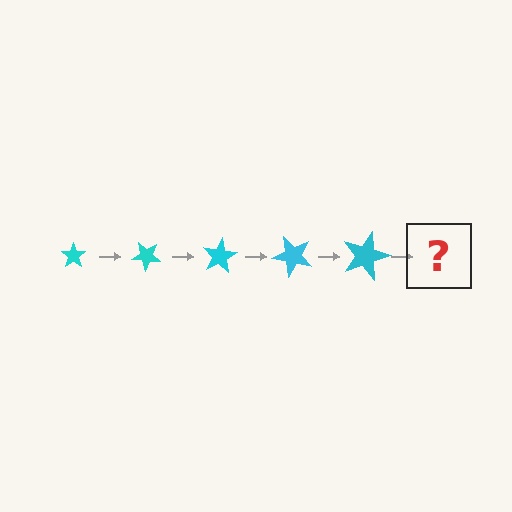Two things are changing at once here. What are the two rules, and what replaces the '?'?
The two rules are that the star grows larger each step and it rotates 40 degrees each step. The '?' should be a star, larger than the previous one and rotated 200 degrees from the start.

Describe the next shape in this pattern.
It should be a star, larger than the previous one and rotated 200 degrees from the start.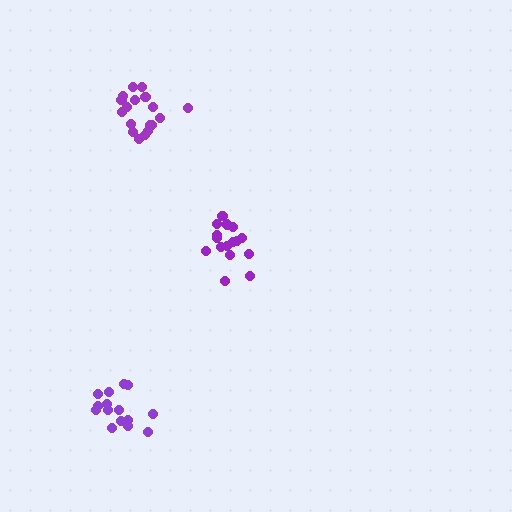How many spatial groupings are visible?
There are 3 spatial groupings.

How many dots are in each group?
Group 1: 16 dots, Group 2: 15 dots, Group 3: 18 dots (49 total).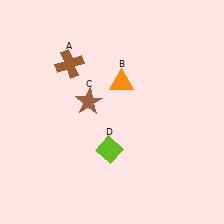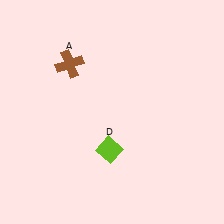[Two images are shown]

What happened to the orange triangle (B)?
The orange triangle (B) was removed in Image 2. It was in the top-right area of Image 1.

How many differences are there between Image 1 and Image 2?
There are 2 differences between the two images.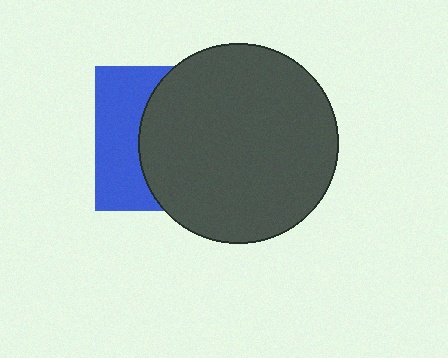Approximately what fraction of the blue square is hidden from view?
Roughly 64% of the blue square is hidden behind the dark gray circle.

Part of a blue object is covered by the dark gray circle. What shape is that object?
It is a square.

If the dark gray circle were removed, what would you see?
You would see the complete blue square.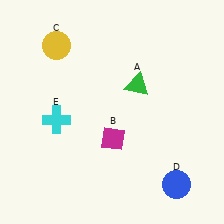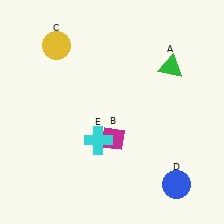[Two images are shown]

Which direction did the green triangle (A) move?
The green triangle (A) moved right.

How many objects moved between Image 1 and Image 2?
2 objects moved between the two images.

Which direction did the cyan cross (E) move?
The cyan cross (E) moved right.